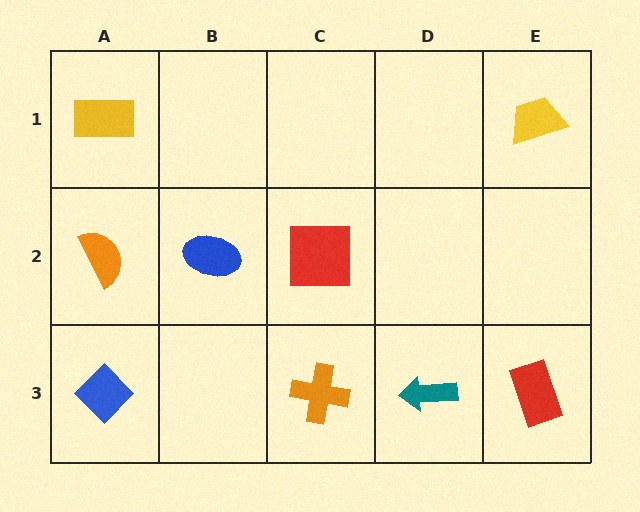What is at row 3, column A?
A blue diamond.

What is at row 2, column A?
An orange semicircle.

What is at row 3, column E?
A red rectangle.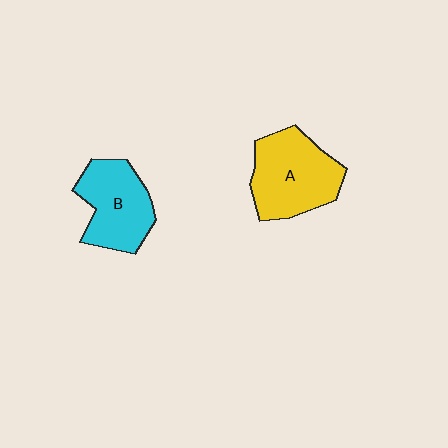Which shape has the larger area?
Shape A (yellow).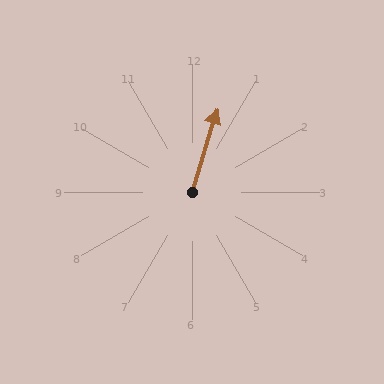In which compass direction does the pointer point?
North.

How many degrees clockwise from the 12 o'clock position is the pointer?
Approximately 17 degrees.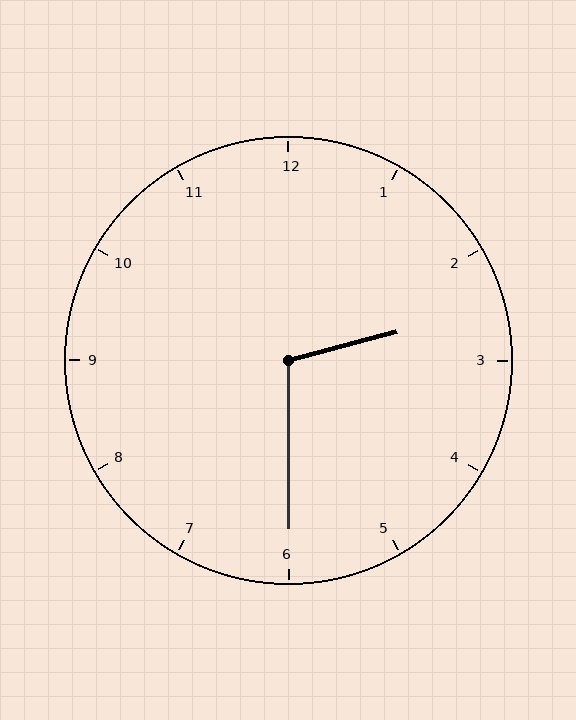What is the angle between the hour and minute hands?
Approximately 105 degrees.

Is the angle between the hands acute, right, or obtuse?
It is obtuse.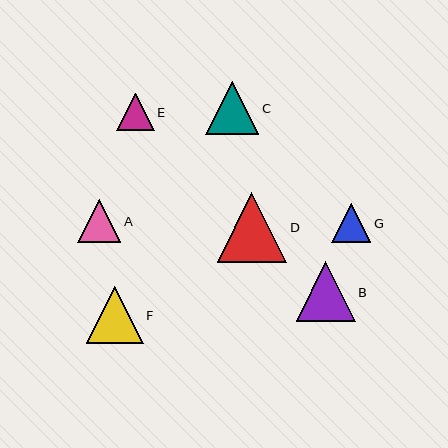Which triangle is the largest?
Triangle D is the largest with a size of approximately 70 pixels.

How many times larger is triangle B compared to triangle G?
Triangle B is approximately 1.5 times the size of triangle G.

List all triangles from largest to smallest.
From largest to smallest: D, B, F, C, A, G, E.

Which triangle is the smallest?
Triangle E is the smallest with a size of approximately 37 pixels.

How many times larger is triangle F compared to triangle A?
Triangle F is approximately 1.3 times the size of triangle A.